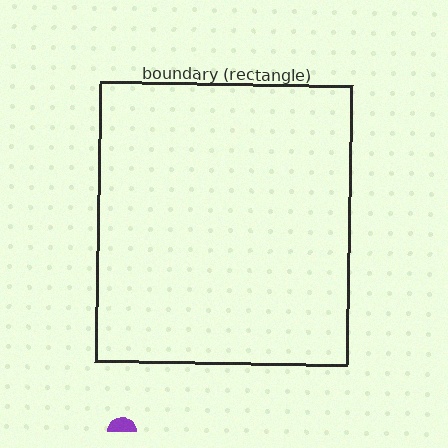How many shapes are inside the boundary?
0 inside, 1 outside.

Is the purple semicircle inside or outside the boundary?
Outside.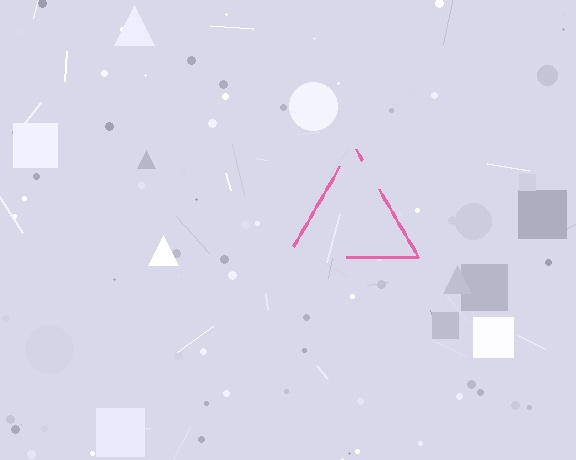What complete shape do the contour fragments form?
The contour fragments form a triangle.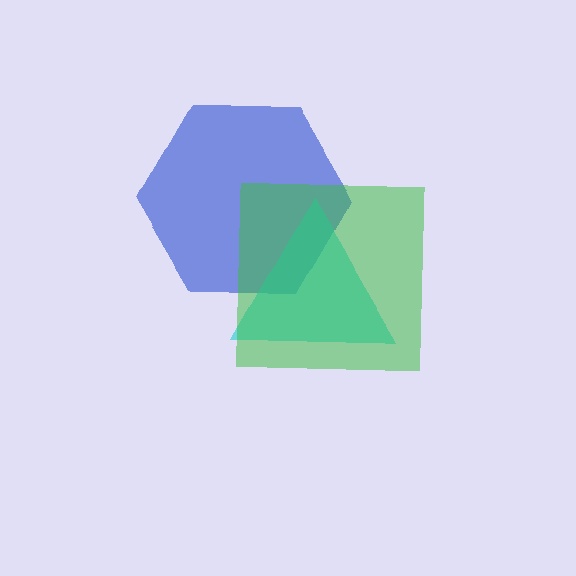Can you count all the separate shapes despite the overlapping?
Yes, there are 3 separate shapes.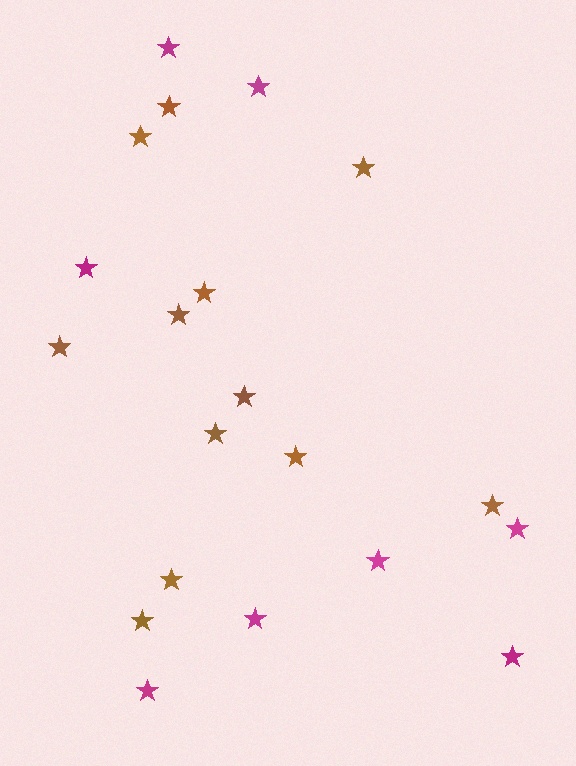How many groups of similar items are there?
There are 2 groups: one group of brown stars (12) and one group of magenta stars (8).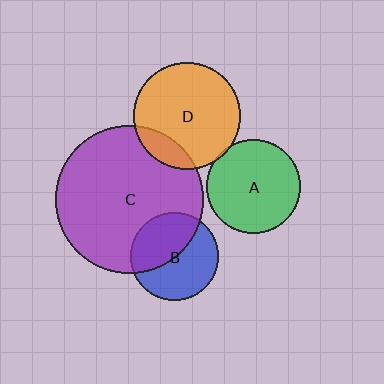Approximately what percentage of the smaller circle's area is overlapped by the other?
Approximately 5%.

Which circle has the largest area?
Circle C (purple).